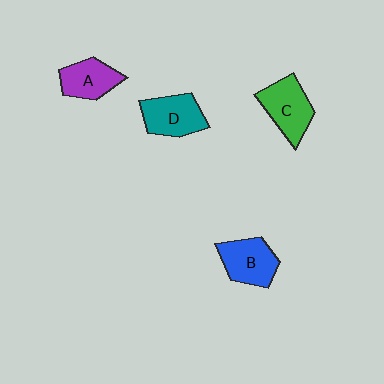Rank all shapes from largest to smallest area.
From largest to smallest: C (green), B (blue), D (teal), A (purple).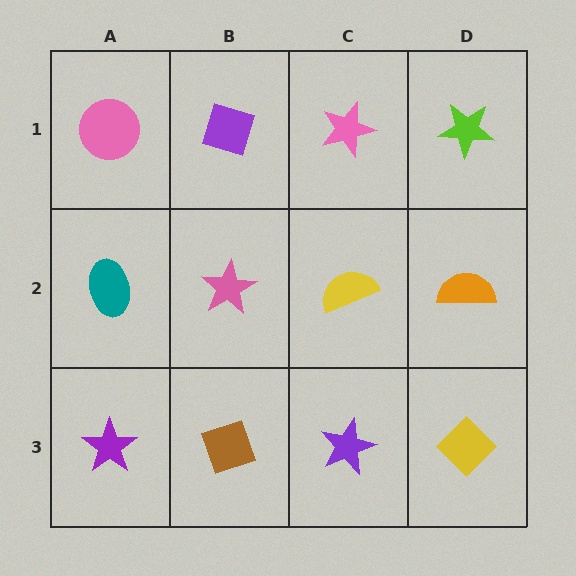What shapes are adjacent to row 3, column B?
A pink star (row 2, column B), a purple star (row 3, column A), a purple star (row 3, column C).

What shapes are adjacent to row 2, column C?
A pink star (row 1, column C), a purple star (row 3, column C), a pink star (row 2, column B), an orange semicircle (row 2, column D).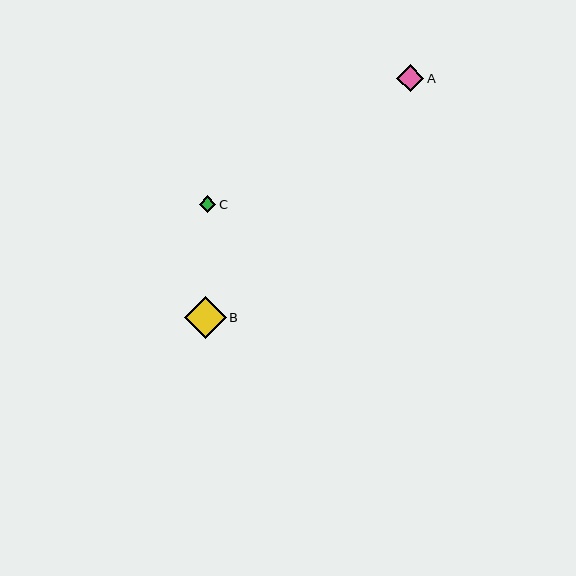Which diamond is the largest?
Diamond B is the largest with a size of approximately 42 pixels.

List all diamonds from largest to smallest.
From largest to smallest: B, A, C.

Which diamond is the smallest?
Diamond C is the smallest with a size of approximately 16 pixels.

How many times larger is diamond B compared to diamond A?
Diamond B is approximately 1.5 times the size of diamond A.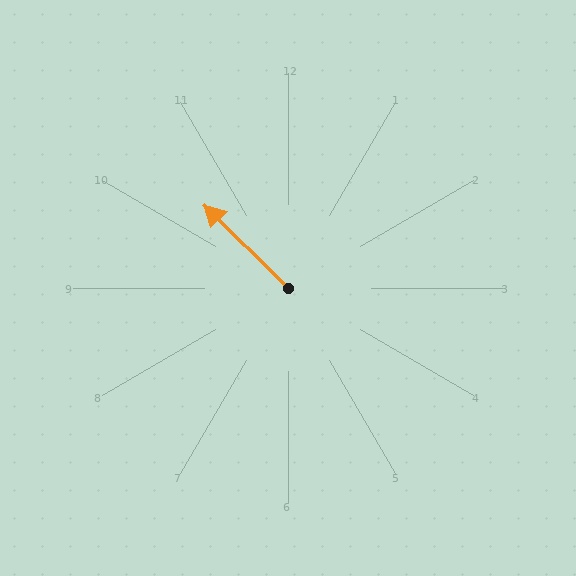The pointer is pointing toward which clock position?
Roughly 10 o'clock.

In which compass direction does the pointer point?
Northwest.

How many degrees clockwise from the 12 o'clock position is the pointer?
Approximately 315 degrees.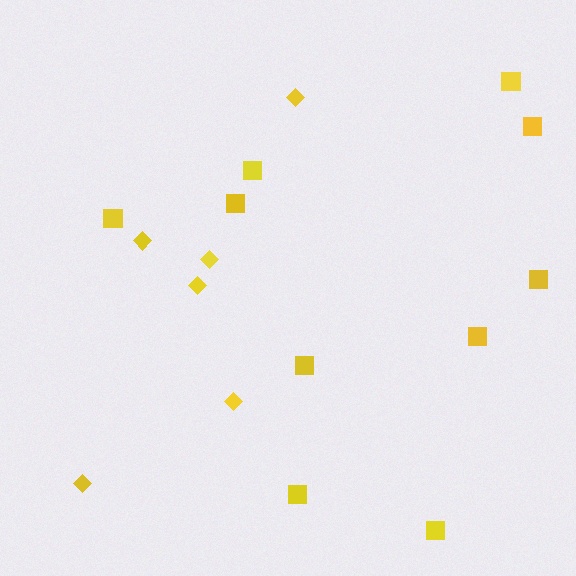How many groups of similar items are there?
There are 2 groups: one group of diamonds (6) and one group of squares (10).